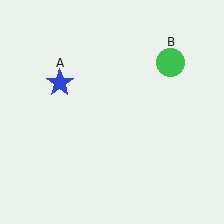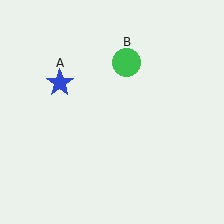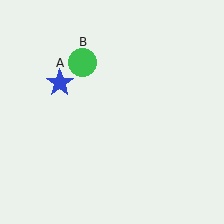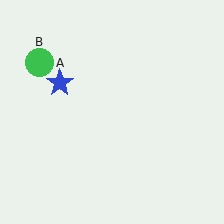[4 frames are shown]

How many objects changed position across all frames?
1 object changed position: green circle (object B).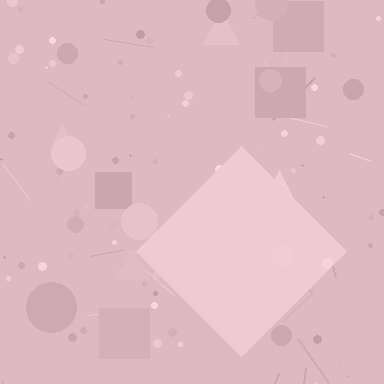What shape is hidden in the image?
A diamond is hidden in the image.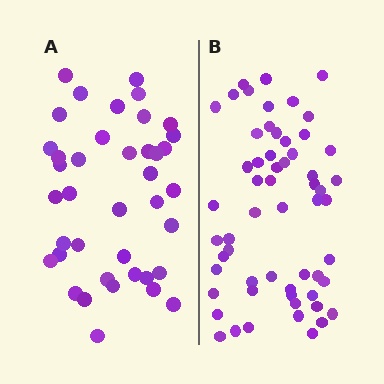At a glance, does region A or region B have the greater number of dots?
Region B (the right region) has more dots.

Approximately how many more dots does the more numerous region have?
Region B has approximately 20 more dots than region A.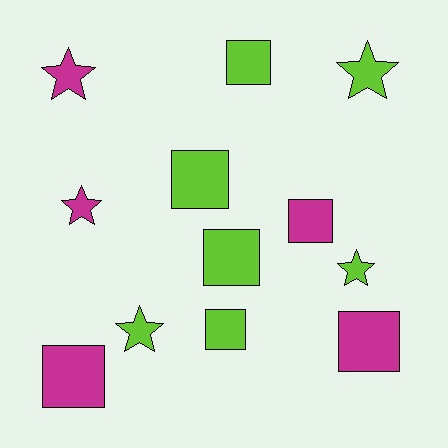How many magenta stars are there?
There are 2 magenta stars.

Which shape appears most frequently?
Square, with 7 objects.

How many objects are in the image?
There are 12 objects.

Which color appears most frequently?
Lime, with 7 objects.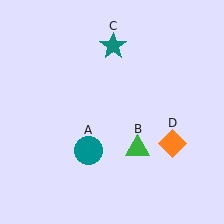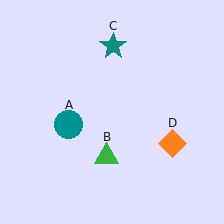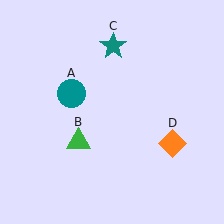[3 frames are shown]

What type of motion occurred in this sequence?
The teal circle (object A), green triangle (object B) rotated clockwise around the center of the scene.